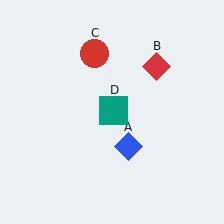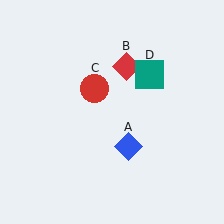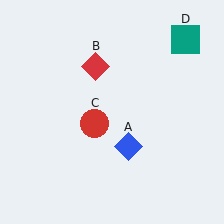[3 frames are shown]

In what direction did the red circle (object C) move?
The red circle (object C) moved down.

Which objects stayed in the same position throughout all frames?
Blue diamond (object A) remained stationary.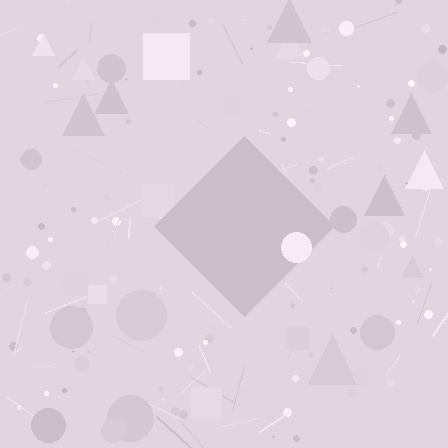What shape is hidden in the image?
A diamond is hidden in the image.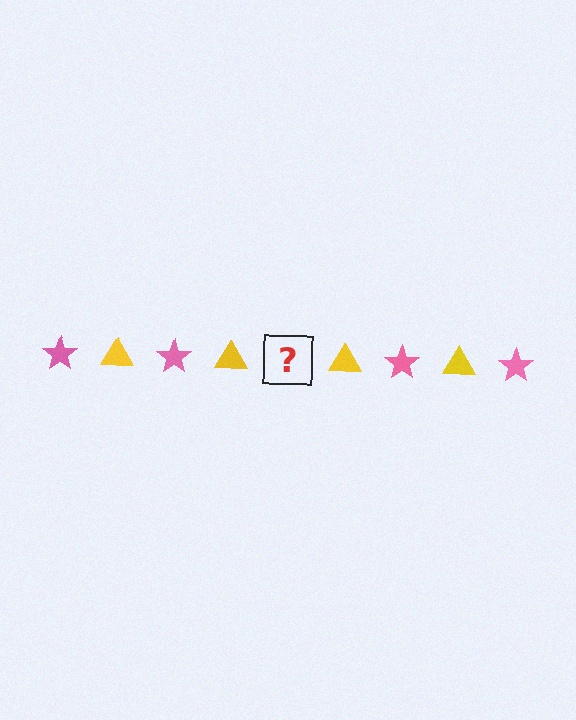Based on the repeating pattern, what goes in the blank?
The blank should be a pink star.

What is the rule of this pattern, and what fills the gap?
The rule is that the pattern alternates between pink star and yellow triangle. The gap should be filled with a pink star.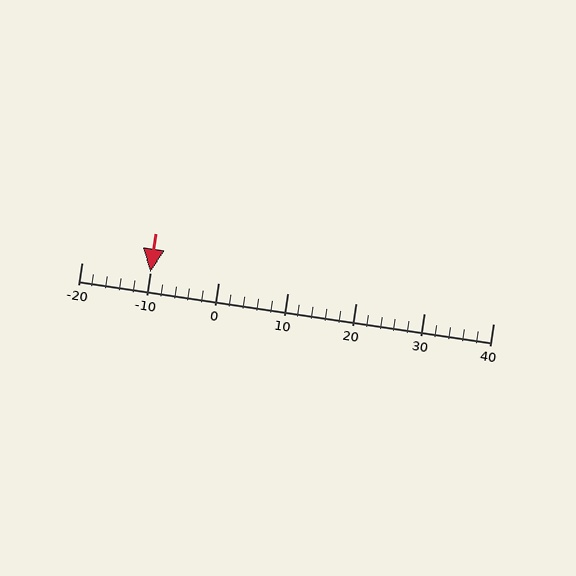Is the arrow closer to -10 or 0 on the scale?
The arrow is closer to -10.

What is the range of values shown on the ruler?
The ruler shows values from -20 to 40.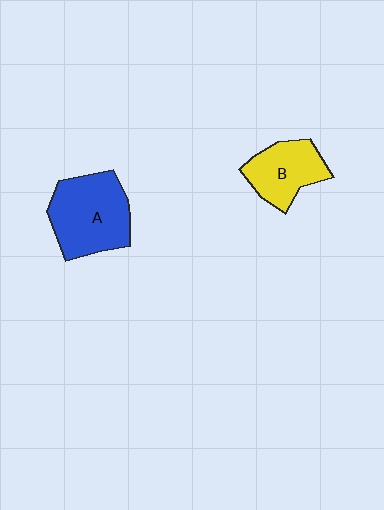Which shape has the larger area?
Shape A (blue).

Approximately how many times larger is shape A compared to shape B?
Approximately 1.5 times.